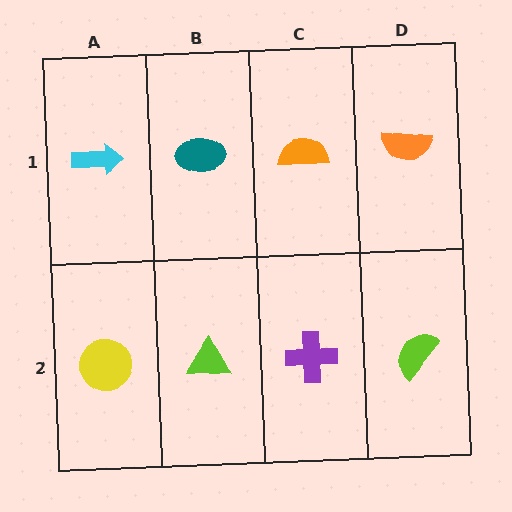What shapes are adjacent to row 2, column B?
A teal ellipse (row 1, column B), a yellow circle (row 2, column A), a purple cross (row 2, column C).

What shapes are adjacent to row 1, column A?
A yellow circle (row 2, column A), a teal ellipse (row 1, column B).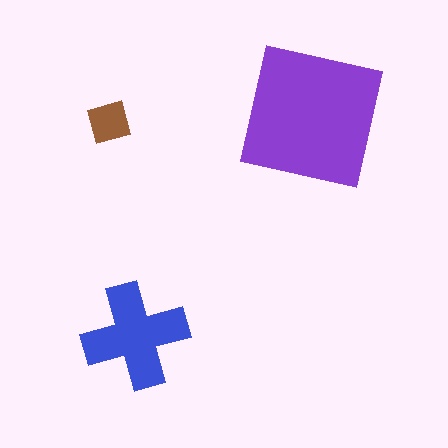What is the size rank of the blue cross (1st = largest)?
2nd.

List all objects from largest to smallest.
The purple square, the blue cross, the brown diamond.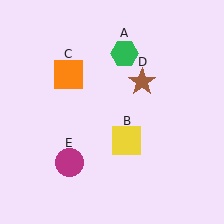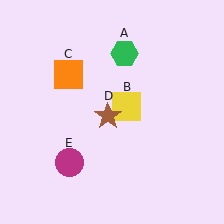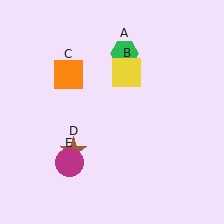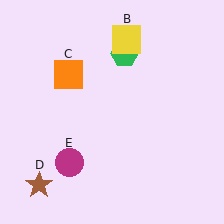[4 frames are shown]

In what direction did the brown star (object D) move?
The brown star (object D) moved down and to the left.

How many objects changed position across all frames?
2 objects changed position: yellow square (object B), brown star (object D).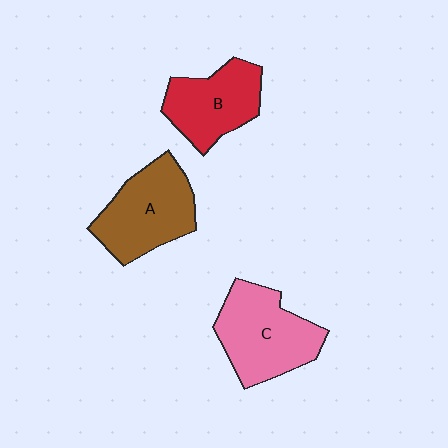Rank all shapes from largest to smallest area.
From largest to smallest: C (pink), A (brown), B (red).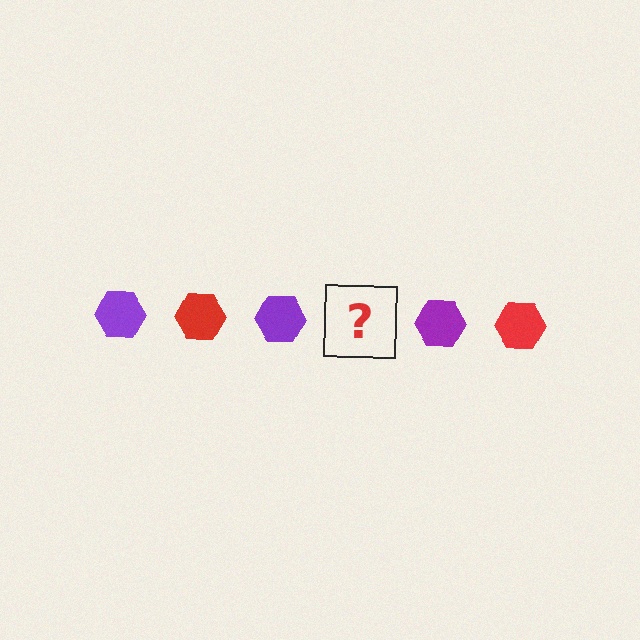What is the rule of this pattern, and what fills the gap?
The rule is that the pattern cycles through purple, red hexagons. The gap should be filled with a red hexagon.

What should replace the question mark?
The question mark should be replaced with a red hexagon.